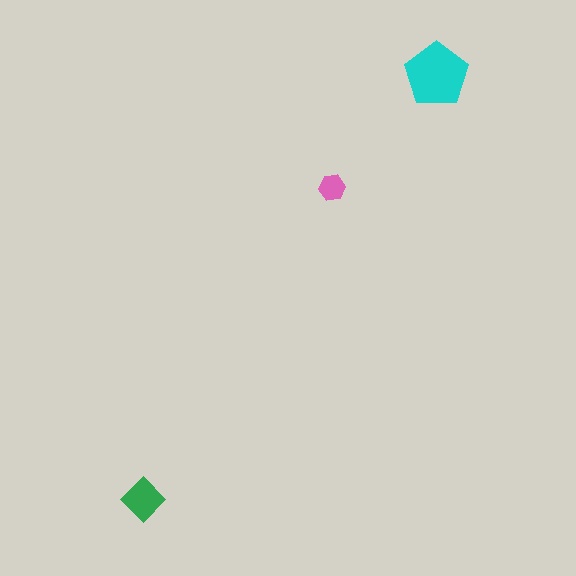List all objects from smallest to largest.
The pink hexagon, the green diamond, the cyan pentagon.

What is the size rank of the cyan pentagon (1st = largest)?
1st.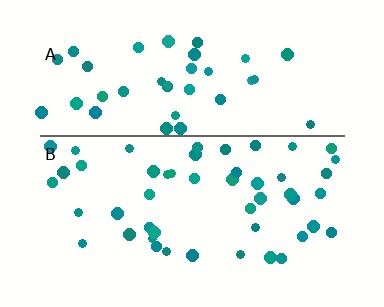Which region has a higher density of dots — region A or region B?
B (the bottom).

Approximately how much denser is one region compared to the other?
Approximately 1.2× — region B over region A.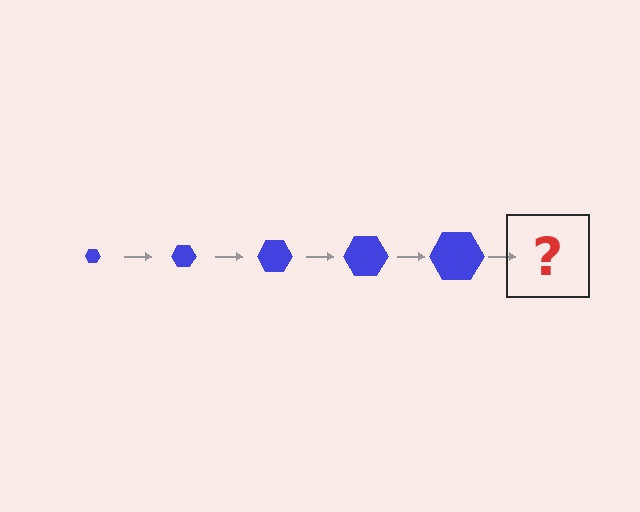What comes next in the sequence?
The next element should be a blue hexagon, larger than the previous one.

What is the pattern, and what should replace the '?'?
The pattern is that the hexagon gets progressively larger each step. The '?' should be a blue hexagon, larger than the previous one.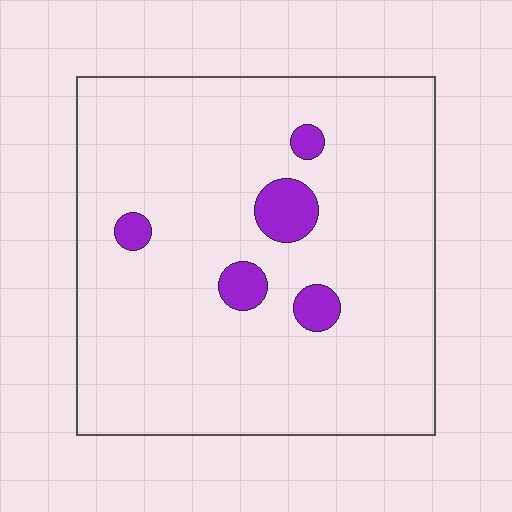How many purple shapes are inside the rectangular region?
5.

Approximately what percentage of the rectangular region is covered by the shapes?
Approximately 5%.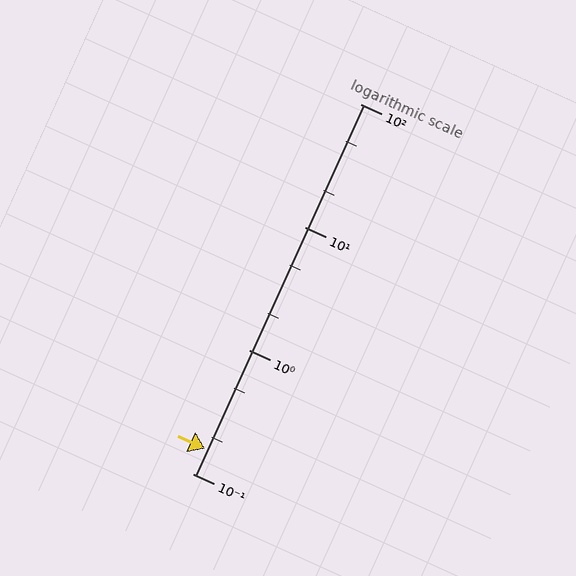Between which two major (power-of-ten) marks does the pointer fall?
The pointer is between 0.1 and 1.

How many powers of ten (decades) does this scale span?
The scale spans 3 decades, from 0.1 to 100.